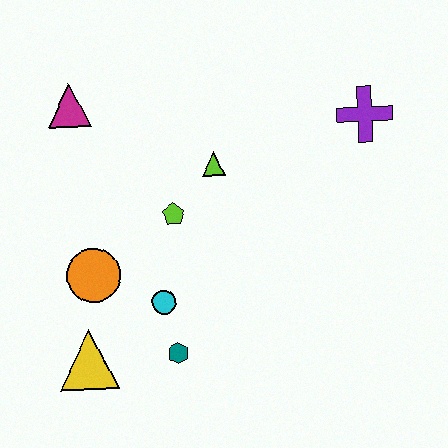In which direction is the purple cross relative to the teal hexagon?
The purple cross is above the teal hexagon.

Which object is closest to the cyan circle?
The teal hexagon is closest to the cyan circle.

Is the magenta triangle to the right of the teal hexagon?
No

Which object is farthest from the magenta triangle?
The purple cross is farthest from the magenta triangle.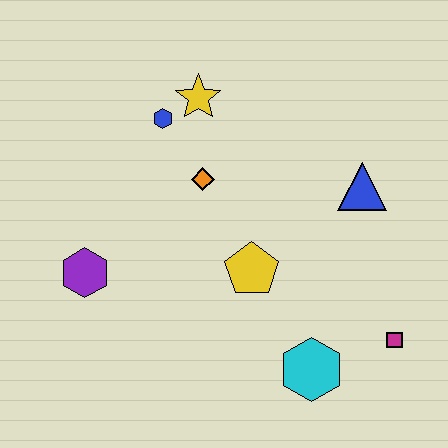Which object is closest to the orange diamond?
The blue hexagon is closest to the orange diamond.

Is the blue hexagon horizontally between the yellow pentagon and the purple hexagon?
Yes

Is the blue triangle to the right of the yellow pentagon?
Yes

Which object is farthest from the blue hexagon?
The magenta square is farthest from the blue hexagon.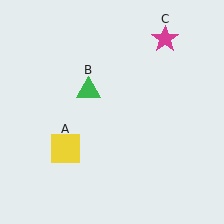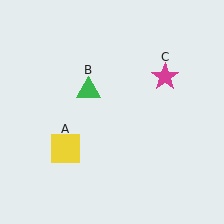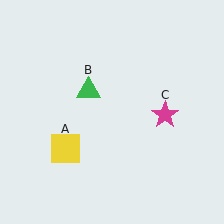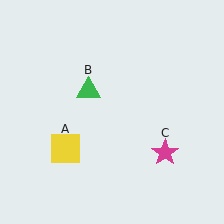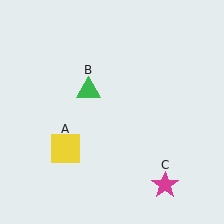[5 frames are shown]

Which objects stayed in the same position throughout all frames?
Yellow square (object A) and green triangle (object B) remained stationary.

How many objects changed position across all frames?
1 object changed position: magenta star (object C).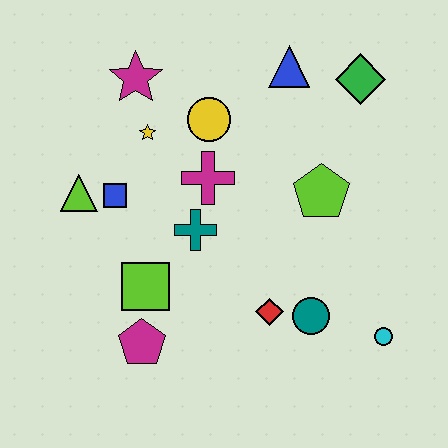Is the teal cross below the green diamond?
Yes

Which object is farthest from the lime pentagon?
The lime triangle is farthest from the lime pentagon.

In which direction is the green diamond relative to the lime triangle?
The green diamond is to the right of the lime triangle.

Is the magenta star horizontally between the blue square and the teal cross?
Yes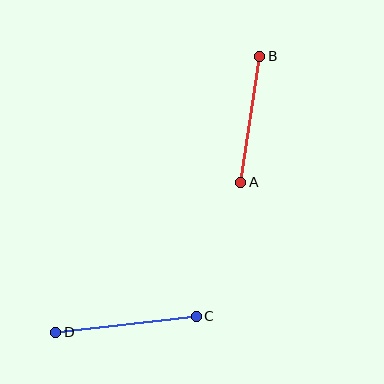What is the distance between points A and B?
The distance is approximately 127 pixels.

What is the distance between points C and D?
The distance is approximately 141 pixels.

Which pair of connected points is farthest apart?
Points C and D are farthest apart.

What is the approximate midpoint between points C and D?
The midpoint is at approximately (126, 324) pixels.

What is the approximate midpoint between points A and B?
The midpoint is at approximately (250, 119) pixels.